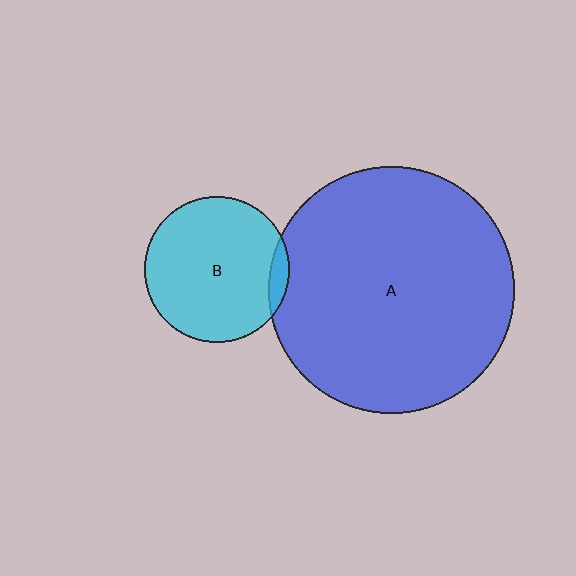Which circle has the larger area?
Circle A (blue).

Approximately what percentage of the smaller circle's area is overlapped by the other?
Approximately 5%.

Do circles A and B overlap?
Yes.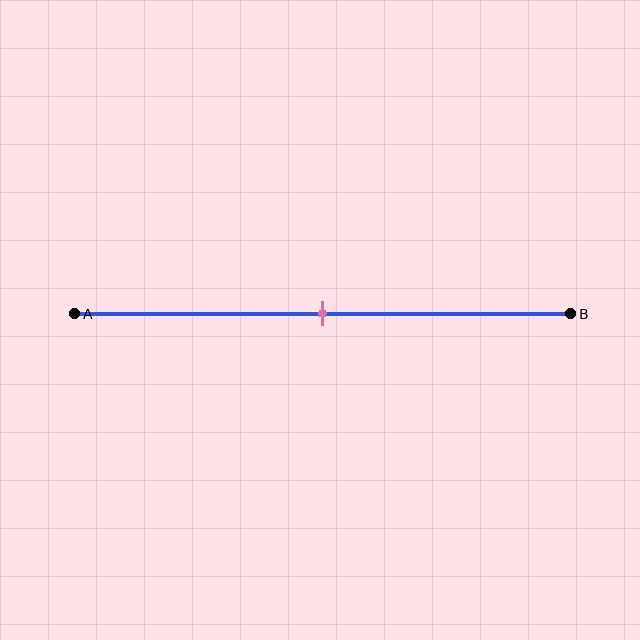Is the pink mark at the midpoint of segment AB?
Yes, the mark is approximately at the midpoint.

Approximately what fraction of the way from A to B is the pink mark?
The pink mark is approximately 50% of the way from A to B.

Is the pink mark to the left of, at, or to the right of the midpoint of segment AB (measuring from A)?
The pink mark is approximately at the midpoint of segment AB.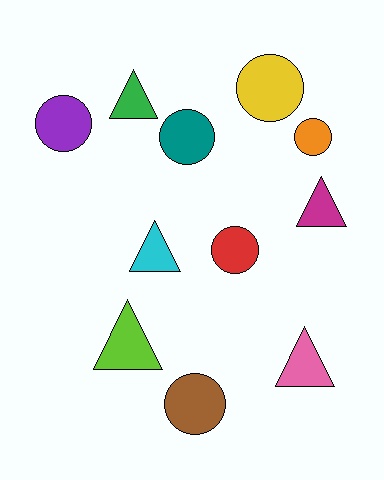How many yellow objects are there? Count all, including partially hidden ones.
There is 1 yellow object.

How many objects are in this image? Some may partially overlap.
There are 11 objects.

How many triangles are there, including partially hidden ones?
There are 5 triangles.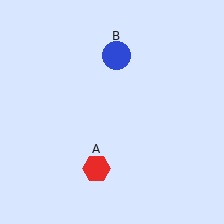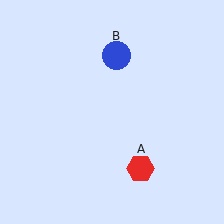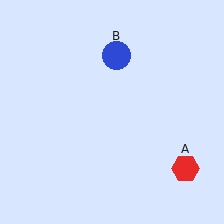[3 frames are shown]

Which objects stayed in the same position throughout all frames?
Blue circle (object B) remained stationary.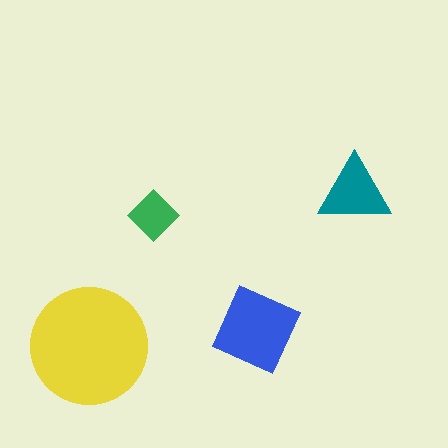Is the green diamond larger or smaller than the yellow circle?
Smaller.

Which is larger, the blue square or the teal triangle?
The blue square.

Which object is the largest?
The yellow circle.